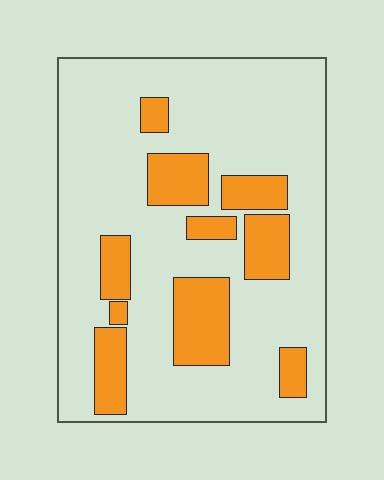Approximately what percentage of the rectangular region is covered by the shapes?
Approximately 25%.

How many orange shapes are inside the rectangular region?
10.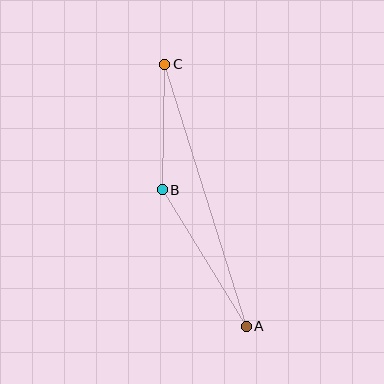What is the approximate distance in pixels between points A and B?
The distance between A and B is approximately 160 pixels.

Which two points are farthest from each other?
Points A and C are farthest from each other.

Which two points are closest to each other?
Points B and C are closest to each other.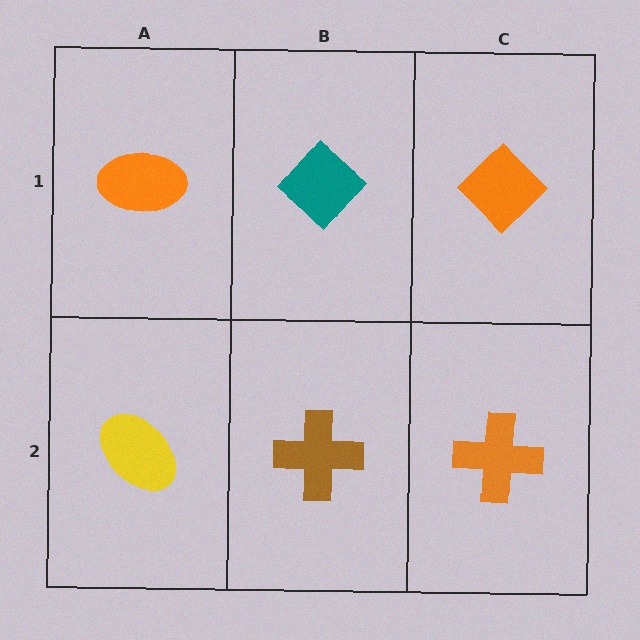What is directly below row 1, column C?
An orange cross.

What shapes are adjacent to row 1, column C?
An orange cross (row 2, column C), a teal diamond (row 1, column B).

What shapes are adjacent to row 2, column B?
A teal diamond (row 1, column B), a yellow ellipse (row 2, column A), an orange cross (row 2, column C).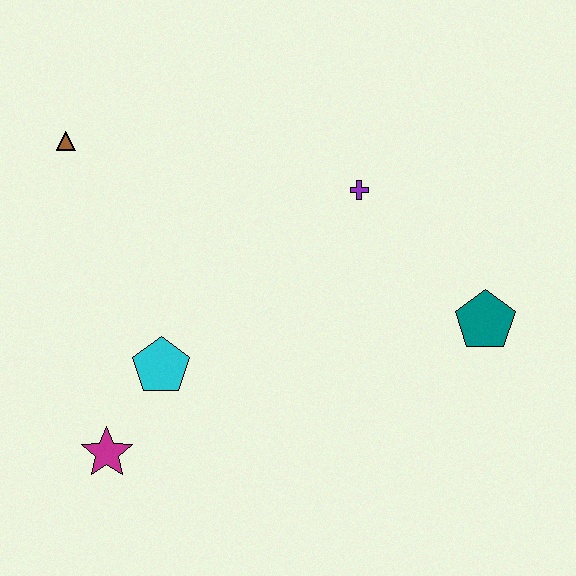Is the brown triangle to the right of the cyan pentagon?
No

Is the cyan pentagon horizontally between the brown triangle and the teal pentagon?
Yes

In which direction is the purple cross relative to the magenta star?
The purple cross is above the magenta star.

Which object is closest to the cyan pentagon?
The magenta star is closest to the cyan pentagon.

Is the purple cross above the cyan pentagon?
Yes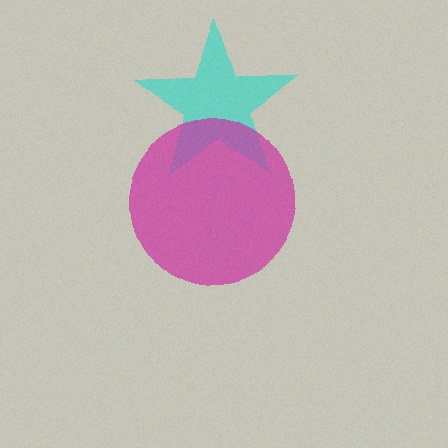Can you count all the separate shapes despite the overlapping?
Yes, there are 2 separate shapes.